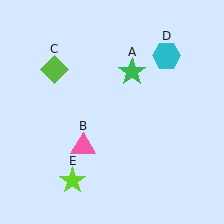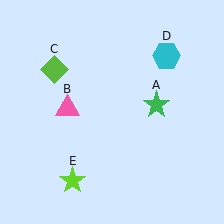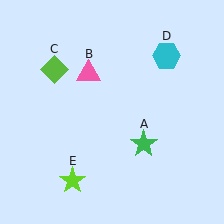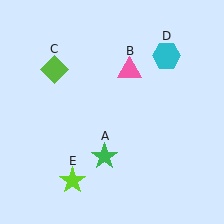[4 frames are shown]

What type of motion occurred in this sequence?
The green star (object A), pink triangle (object B) rotated clockwise around the center of the scene.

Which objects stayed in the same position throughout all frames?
Lime diamond (object C) and cyan hexagon (object D) and lime star (object E) remained stationary.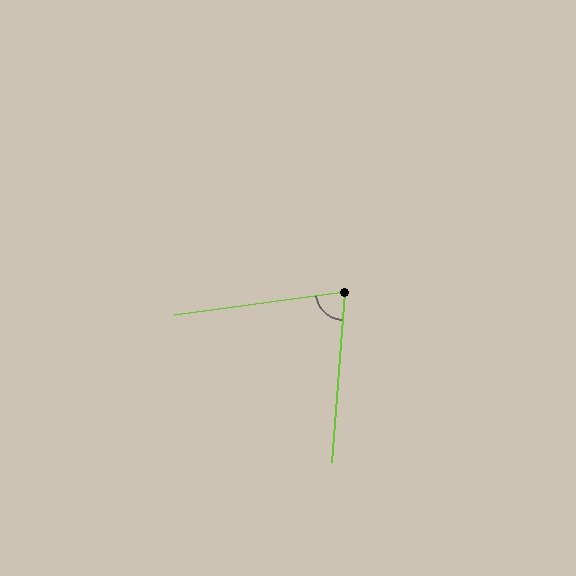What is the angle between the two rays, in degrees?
Approximately 78 degrees.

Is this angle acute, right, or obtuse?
It is acute.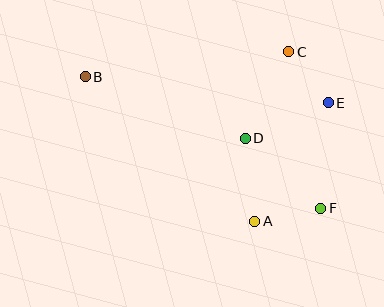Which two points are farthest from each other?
Points B and F are farthest from each other.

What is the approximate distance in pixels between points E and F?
The distance between E and F is approximately 106 pixels.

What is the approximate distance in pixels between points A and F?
The distance between A and F is approximately 68 pixels.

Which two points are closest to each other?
Points C and E are closest to each other.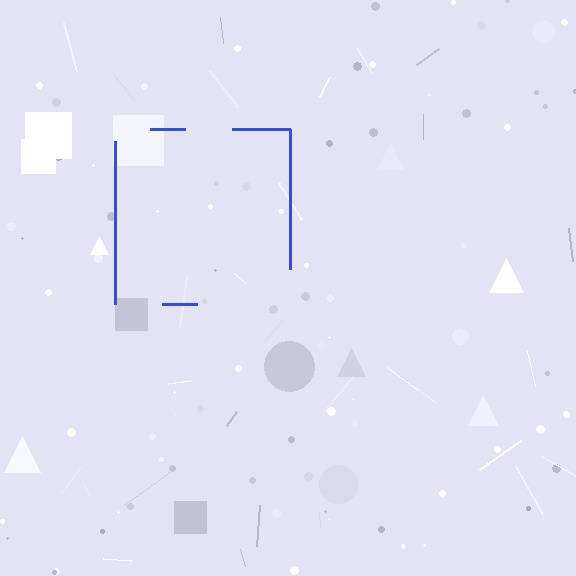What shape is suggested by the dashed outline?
The dashed outline suggests a square.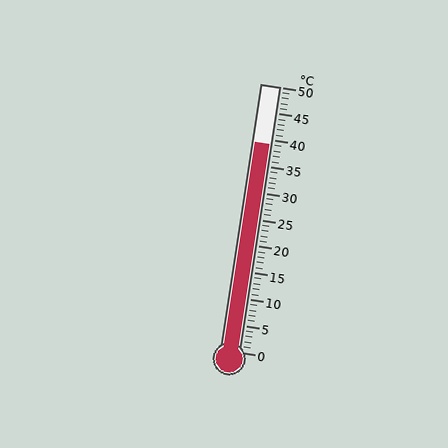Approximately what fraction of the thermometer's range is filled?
The thermometer is filled to approximately 80% of its range.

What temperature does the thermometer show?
The thermometer shows approximately 39°C.